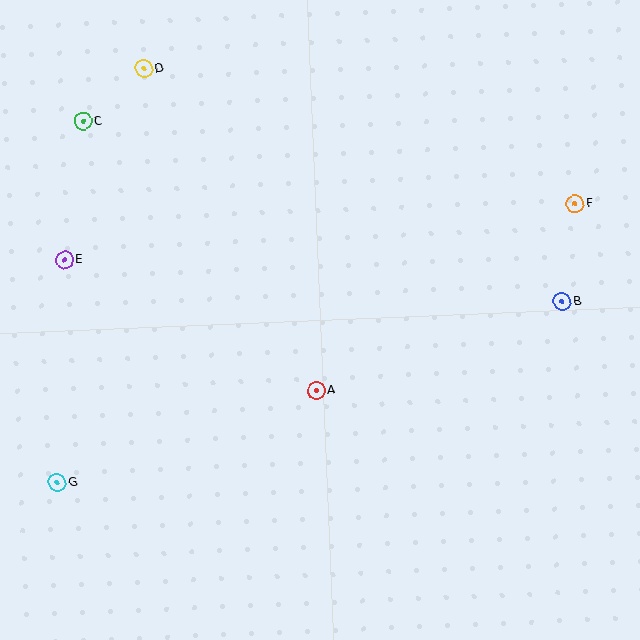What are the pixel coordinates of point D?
Point D is at (144, 69).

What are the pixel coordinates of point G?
Point G is at (57, 483).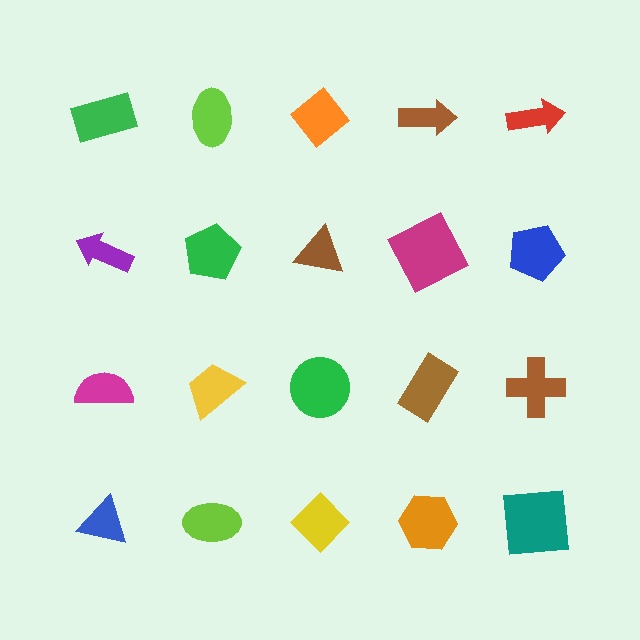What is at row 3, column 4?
A brown rectangle.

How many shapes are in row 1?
5 shapes.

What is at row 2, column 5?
A blue pentagon.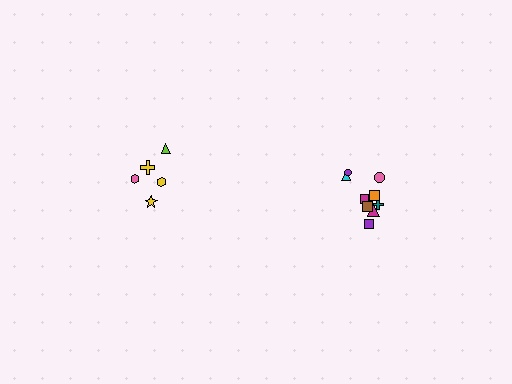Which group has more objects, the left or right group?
The right group.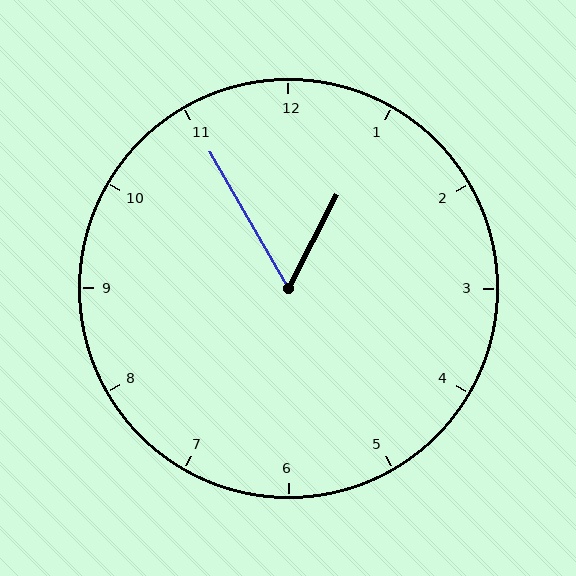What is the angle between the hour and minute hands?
Approximately 58 degrees.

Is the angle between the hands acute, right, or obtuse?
It is acute.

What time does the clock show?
12:55.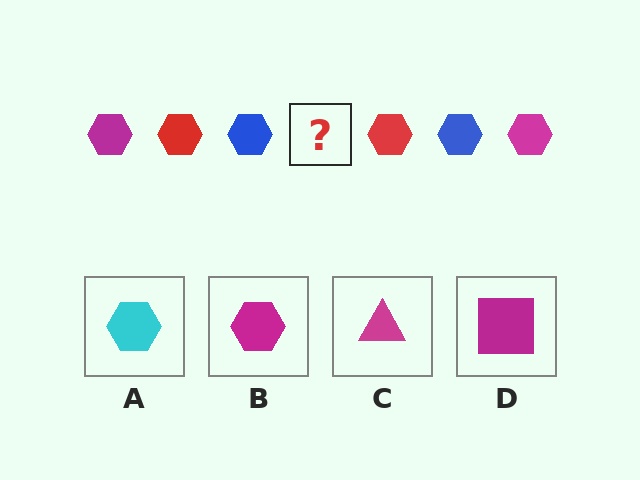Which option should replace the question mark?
Option B.